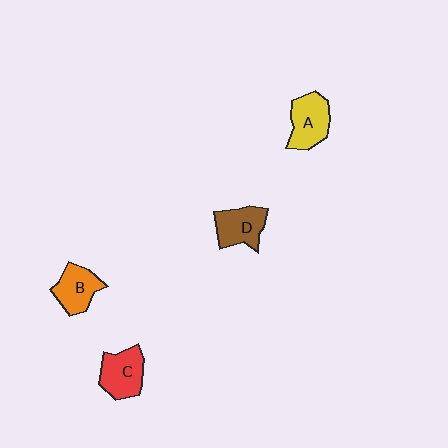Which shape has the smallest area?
Shape B (orange).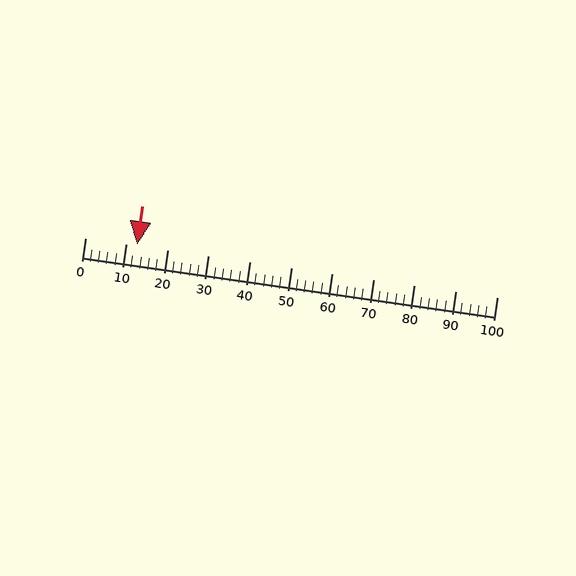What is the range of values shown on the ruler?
The ruler shows values from 0 to 100.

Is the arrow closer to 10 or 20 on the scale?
The arrow is closer to 10.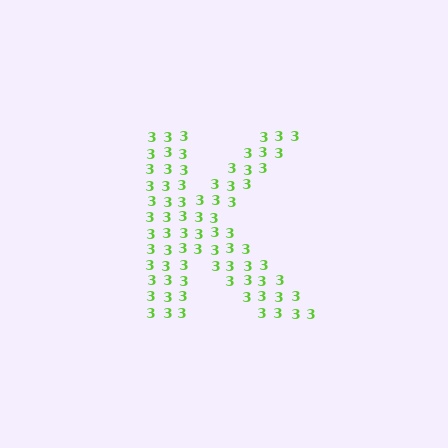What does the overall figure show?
The overall figure shows the letter K.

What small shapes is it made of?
It is made of small digit 3's.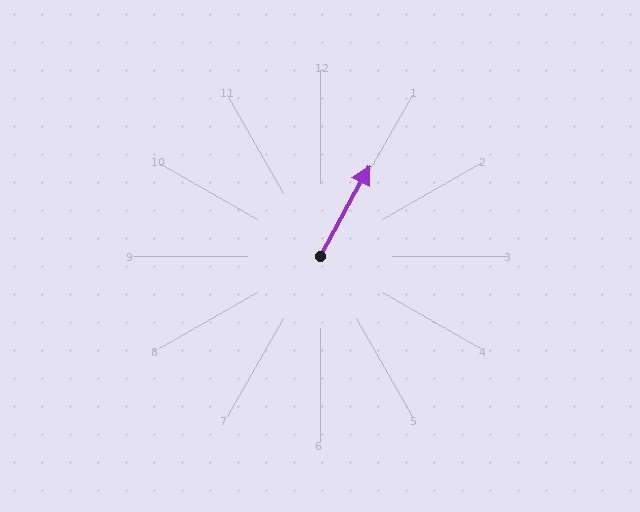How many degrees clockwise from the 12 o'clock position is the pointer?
Approximately 29 degrees.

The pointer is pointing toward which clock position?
Roughly 1 o'clock.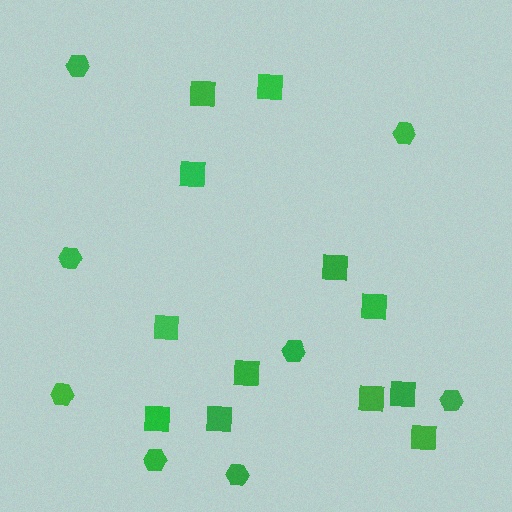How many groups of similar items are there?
There are 2 groups: one group of hexagons (8) and one group of squares (12).